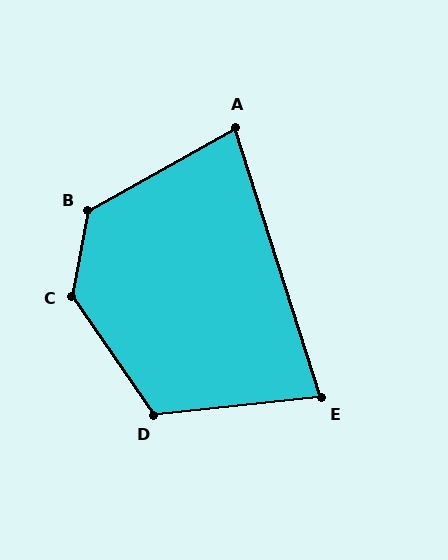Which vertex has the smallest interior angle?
E, at approximately 78 degrees.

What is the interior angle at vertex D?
Approximately 118 degrees (obtuse).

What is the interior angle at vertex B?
Approximately 130 degrees (obtuse).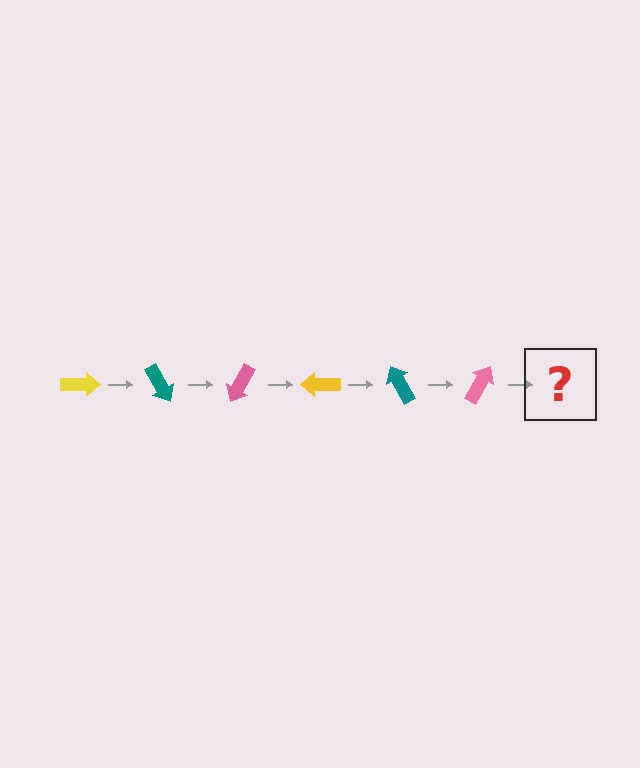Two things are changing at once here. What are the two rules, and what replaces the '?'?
The two rules are that it rotates 60 degrees each step and the color cycles through yellow, teal, and pink. The '?' should be a yellow arrow, rotated 360 degrees from the start.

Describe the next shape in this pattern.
It should be a yellow arrow, rotated 360 degrees from the start.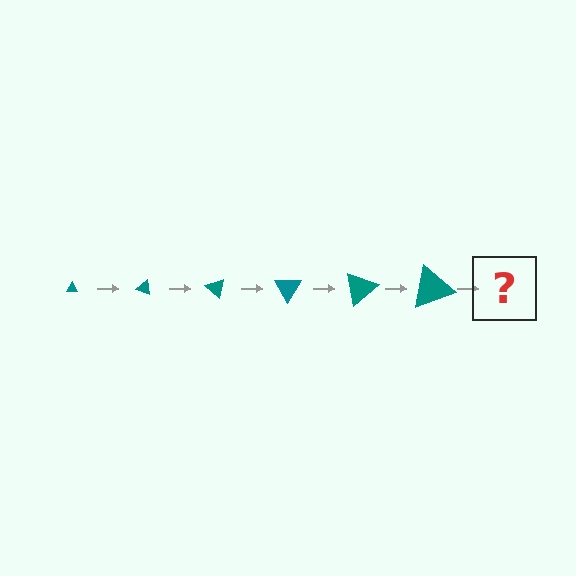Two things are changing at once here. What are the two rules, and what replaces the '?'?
The two rules are that the triangle grows larger each step and it rotates 20 degrees each step. The '?' should be a triangle, larger than the previous one and rotated 120 degrees from the start.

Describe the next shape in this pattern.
It should be a triangle, larger than the previous one and rotated 120 degrees from the start.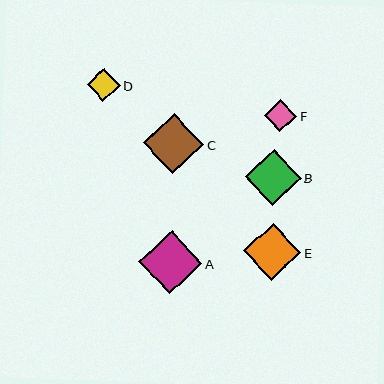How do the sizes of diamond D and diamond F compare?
Diamond D and diamond F are approximately the same size.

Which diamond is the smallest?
Diamond F is the smallest with a size of approximately 32 pixels.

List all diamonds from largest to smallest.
From largest to smallest: A, C, E, B, D, F.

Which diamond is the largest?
Diamond A is the largest with a size of approximately 63 pixels.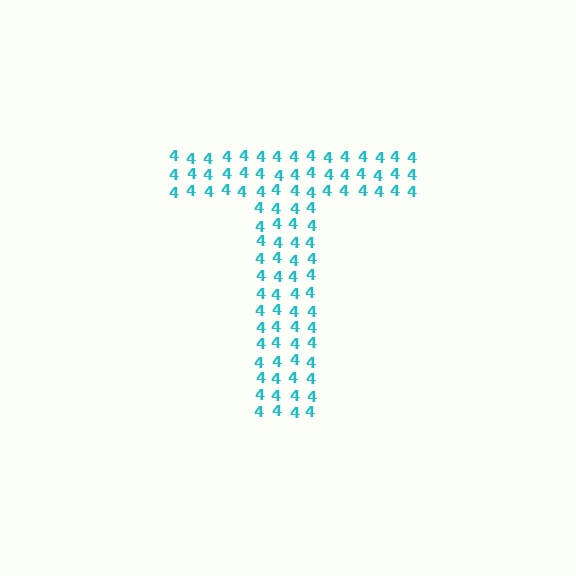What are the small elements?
The small elements are digit 4's.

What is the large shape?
The large shape is the letter T.